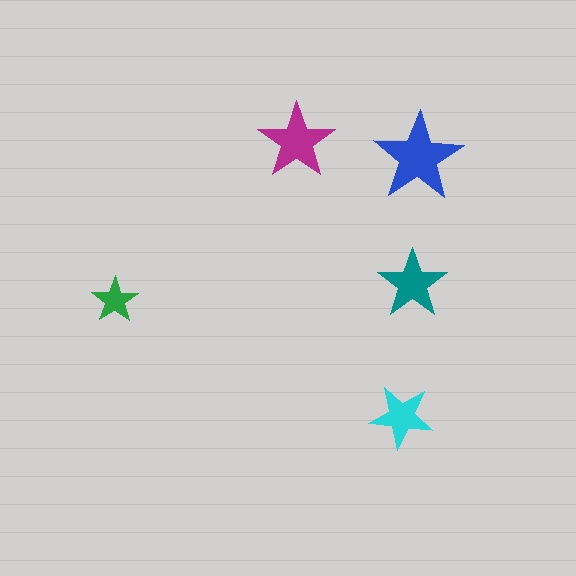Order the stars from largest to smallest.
the blue one, the magenta one, the teal one, the cyan one, the green one.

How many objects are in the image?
There are 5 objects in the image.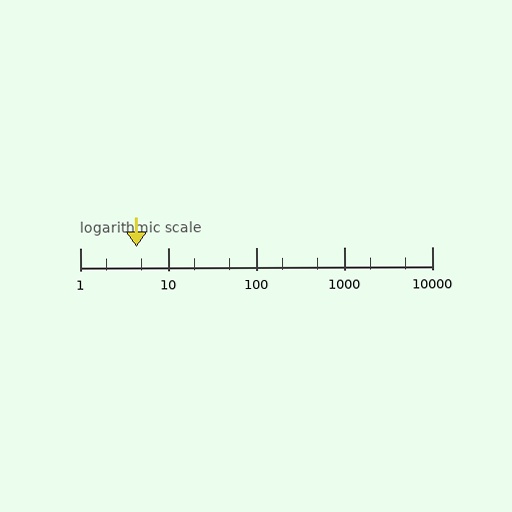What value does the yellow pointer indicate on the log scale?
The pointer indicates approximately 4.4.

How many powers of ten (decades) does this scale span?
The scale spans 4 decades, from 1 to 10000.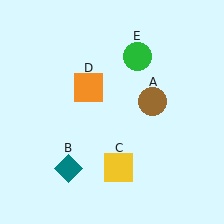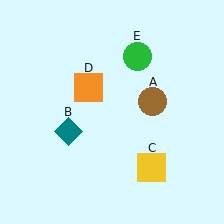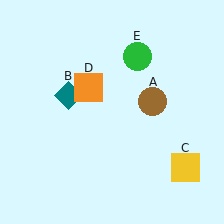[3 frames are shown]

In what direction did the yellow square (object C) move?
The yellow square (object C) moved right.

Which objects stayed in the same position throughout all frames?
Brown circle (object A) and orange square (object D) and green circle (object E) remained stationary.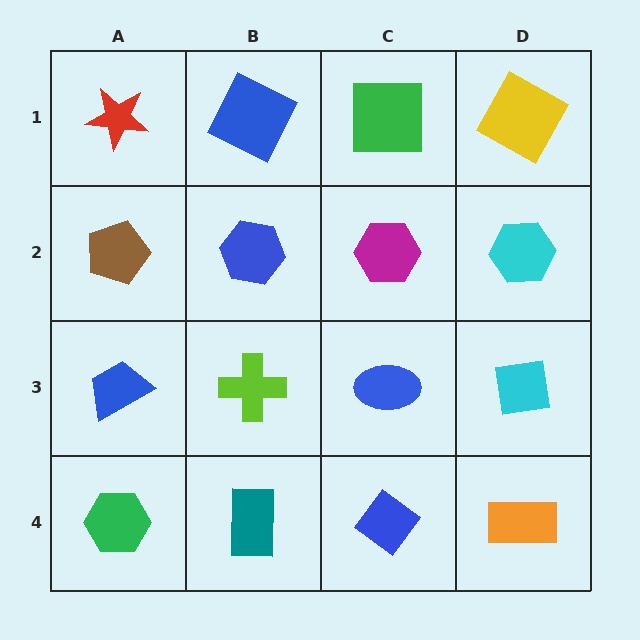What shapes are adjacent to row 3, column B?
A blue hexagon (row 2, column B), a teal rectangle (row 4, column B), a blue trapezoid (row 3, column A), a blue ellipse (row 3, column C).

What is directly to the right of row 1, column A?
A blue square.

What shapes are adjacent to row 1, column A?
A brown pentagon (row 2, column A), a blue square (row 1, column B).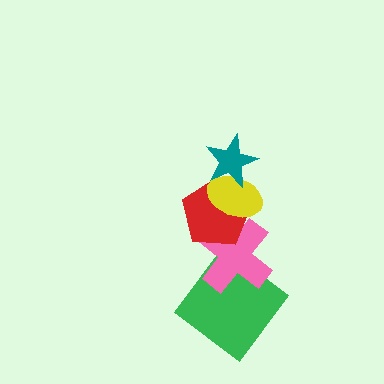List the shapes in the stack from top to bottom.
From top to bottom: the teal star, the yellow ellipse, the red pentagon, the pink cross, the green diamond.